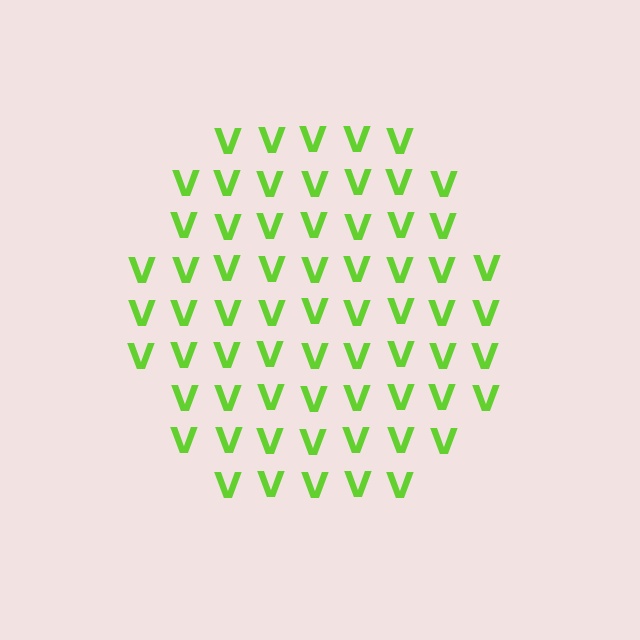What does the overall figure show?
The overall figure shows a hexagon.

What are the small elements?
The small elements are letter V's.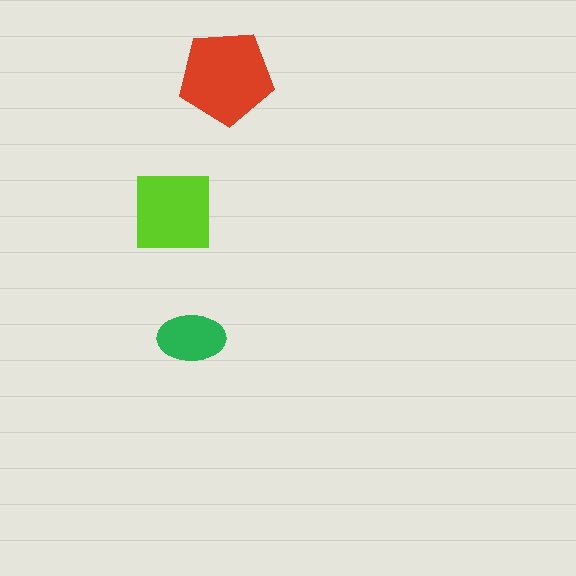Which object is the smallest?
The green ellipse.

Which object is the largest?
The red pentagon.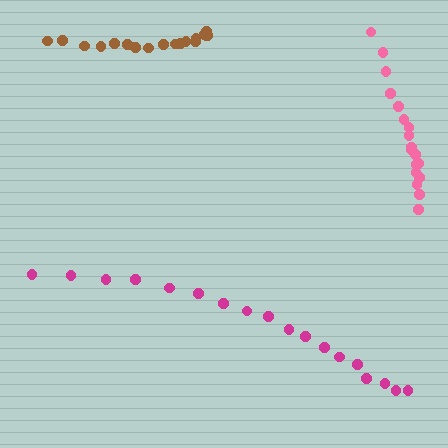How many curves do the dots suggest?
There are 3 distinct paths.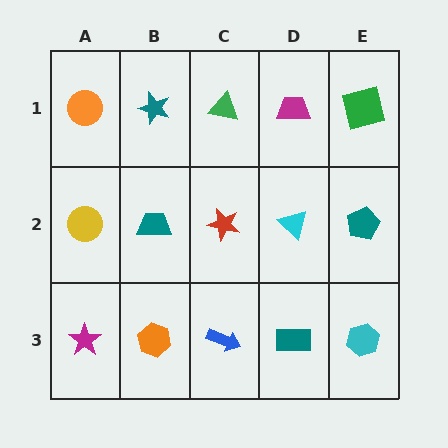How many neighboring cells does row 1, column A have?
2.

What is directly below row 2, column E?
A cyan hexagon.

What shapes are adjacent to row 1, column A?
A yellow circle (row 2, column A), a teal star (row 1, column B).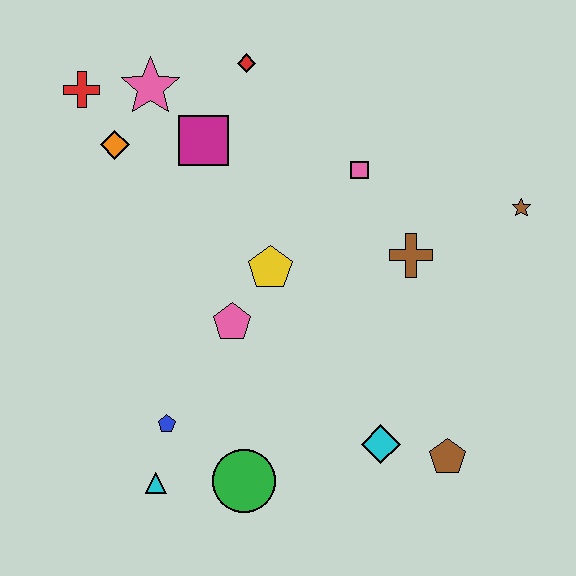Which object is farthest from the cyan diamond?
The red cross is farthest from the cyan diamond.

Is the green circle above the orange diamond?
No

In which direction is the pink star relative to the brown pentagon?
The pink star is above the brown pentagon.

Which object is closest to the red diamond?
The magenta square is closest to the red diamond.